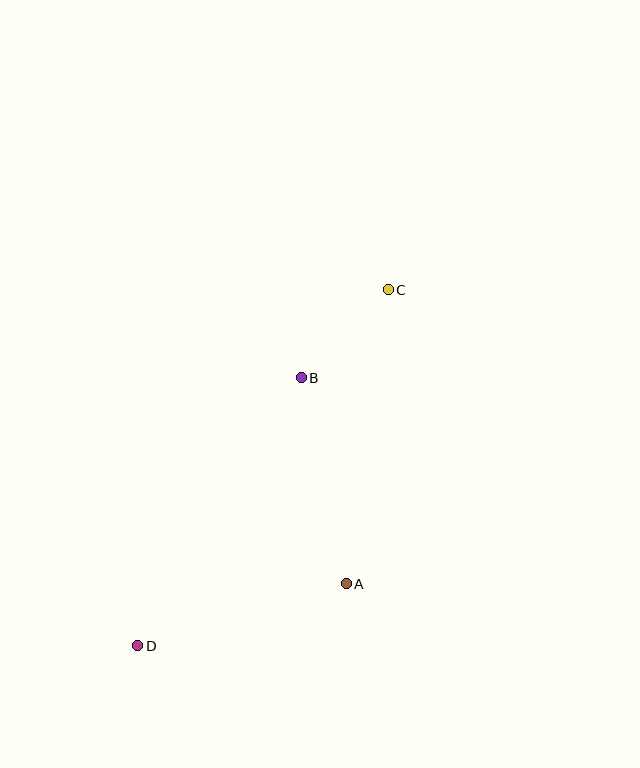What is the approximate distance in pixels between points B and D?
The distance between B and D is approximately 314 pixels.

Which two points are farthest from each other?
Points C and D are farthest from each other.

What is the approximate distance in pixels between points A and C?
The distance between A and C is approximately 297 pixels.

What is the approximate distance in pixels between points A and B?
The distance between A and B is approximately 211 pixels.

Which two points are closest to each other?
Points B and C are closest to each other.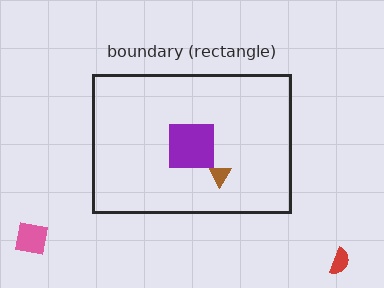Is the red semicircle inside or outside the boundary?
Outside.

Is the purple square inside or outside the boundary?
Inside.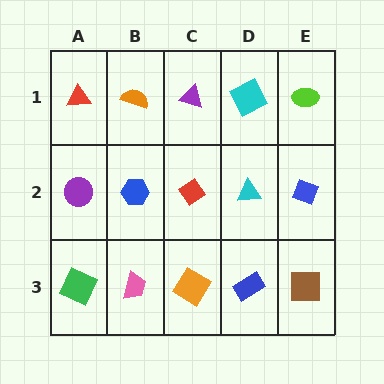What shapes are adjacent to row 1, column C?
A red diamond (row 2, column C), an orange semicircle (row 1, column B), a cyan square (row 1, column D).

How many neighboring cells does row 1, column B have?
3.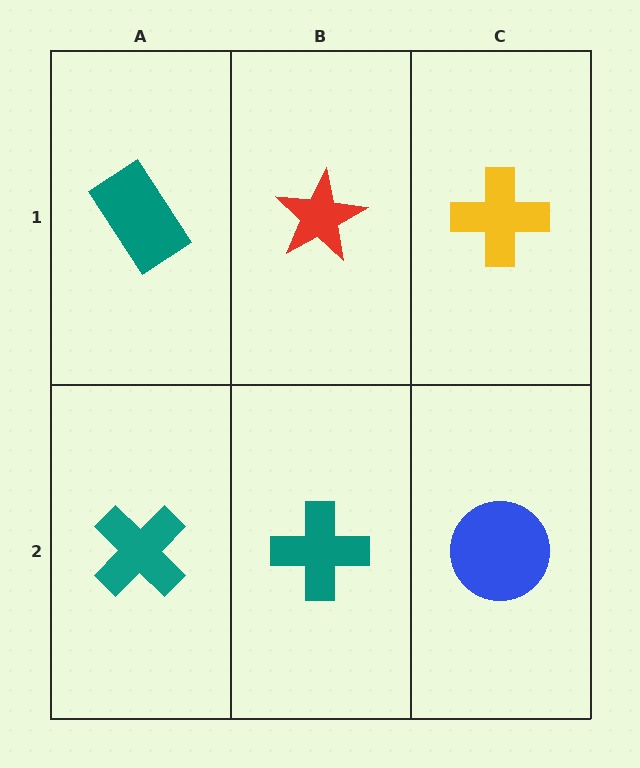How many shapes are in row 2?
3 shapes.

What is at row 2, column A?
A teal cross.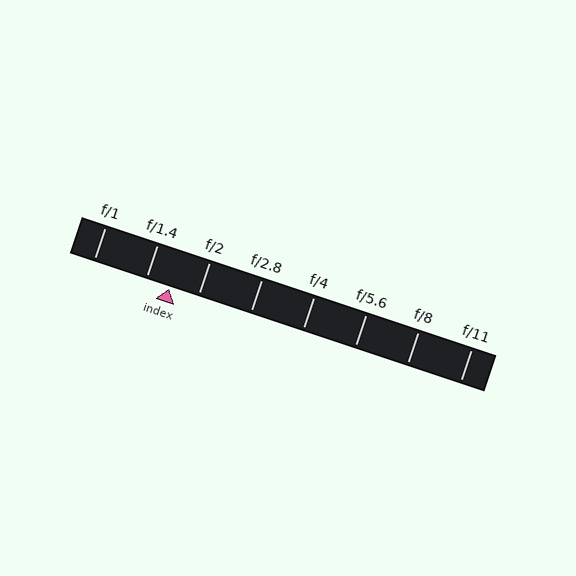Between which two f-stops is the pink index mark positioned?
The index mark is between f/1.4 and f/2.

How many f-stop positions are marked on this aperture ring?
There are 8 f-stop positions marked.